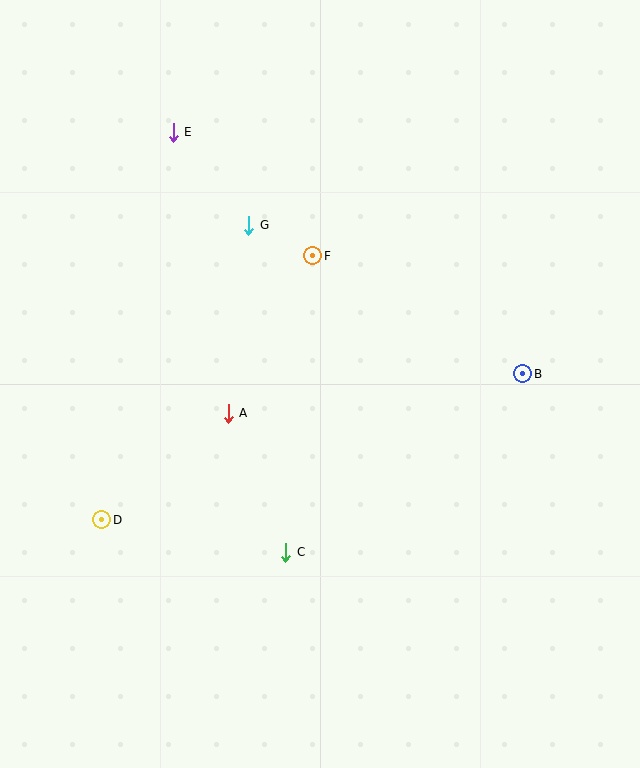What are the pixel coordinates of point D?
Point D is at (102, 520).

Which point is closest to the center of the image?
Point A at (228, 413) is closest to the center.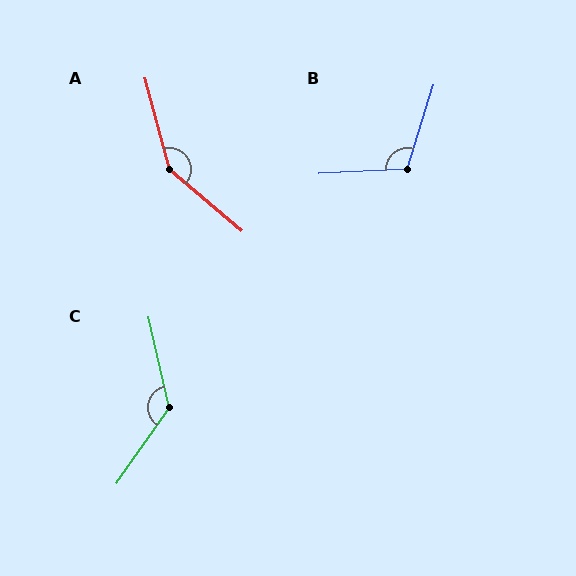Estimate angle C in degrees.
Approximately 132 degrees.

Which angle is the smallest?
B, at approximately 111 degrees.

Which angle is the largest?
A, at approximately 145 degrees.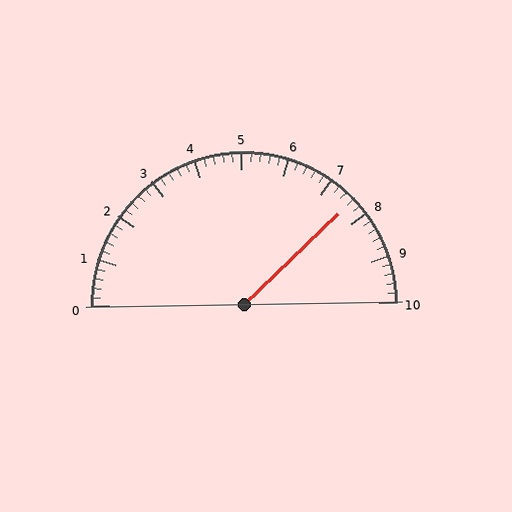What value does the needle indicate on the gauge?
The needle indicates approximately 7.6.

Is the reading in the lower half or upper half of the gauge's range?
The reading is in the upper half of the range (0 to 10).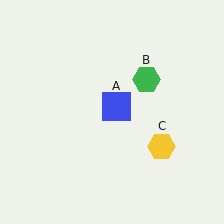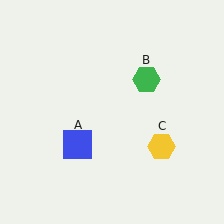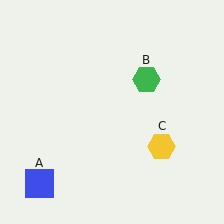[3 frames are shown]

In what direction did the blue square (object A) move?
The blue square (object A) moved down and to the left.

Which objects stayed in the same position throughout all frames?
Green hexagon (object B) and yellow hexagon (object C) remained stationary.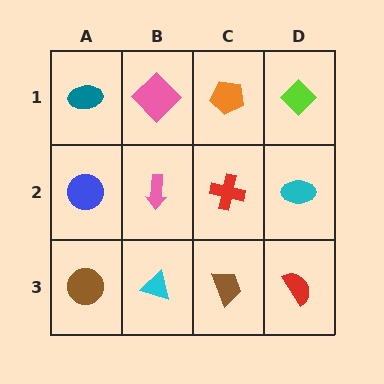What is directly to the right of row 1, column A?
A pink diamond.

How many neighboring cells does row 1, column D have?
2.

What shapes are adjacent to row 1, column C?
A red cross (row 2, column C), a pink diamond (row 1, column B), a lime diamond (row 1, column D).